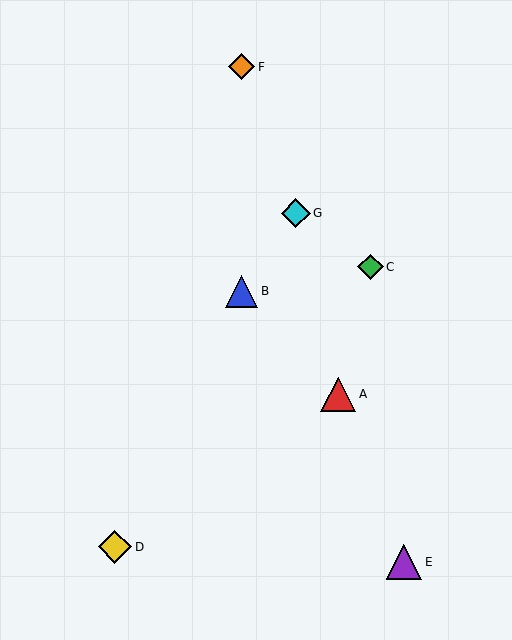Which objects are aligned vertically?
Objects B, F are aligned vertically.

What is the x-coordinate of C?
Object C is at x≈370.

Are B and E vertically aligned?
No, B is at x≈242 and E is at x≈404.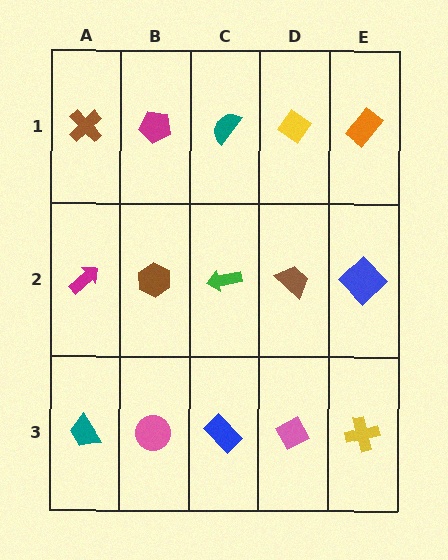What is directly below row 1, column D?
A brown trapezoid.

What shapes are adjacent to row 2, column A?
A brown cross (row 1, column A), a teal trapezoid (row 3, column A), a brown hexagon (row 2, column B).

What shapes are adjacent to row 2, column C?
A teal semicircle (row 1, column C), a blue rectangle (row 3, column C), a brown hexagon (row 2, column B), a brown trapezoid (row 2, column D).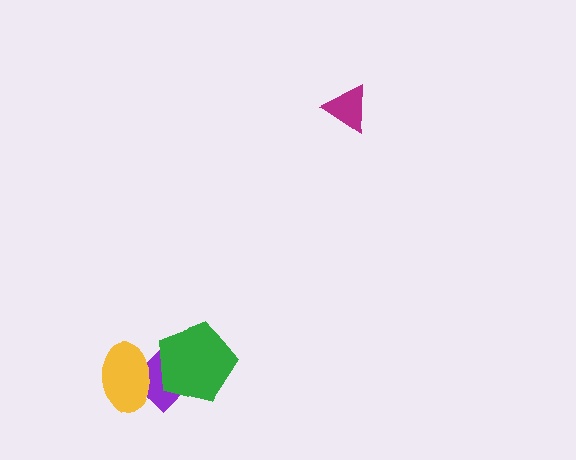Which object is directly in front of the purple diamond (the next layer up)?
The yellow ellipse is directly in front of the purple diamond.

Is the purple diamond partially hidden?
Yes, it is partially covered by another shape.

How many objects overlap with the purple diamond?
2 objects overlap with the purple diamond.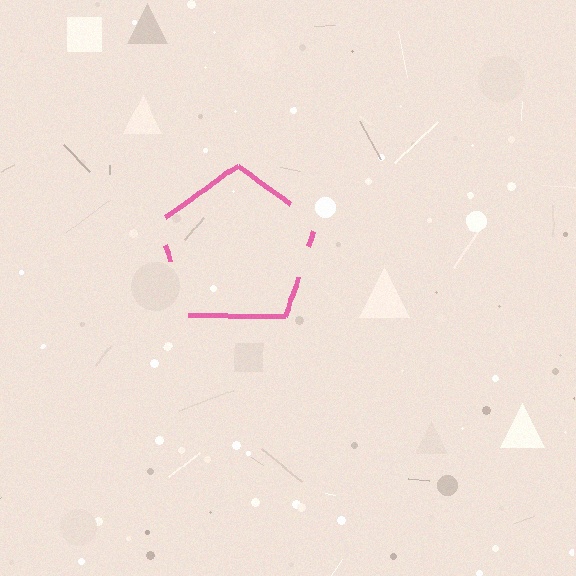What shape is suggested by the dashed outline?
The dashed outline suggests a pentagon.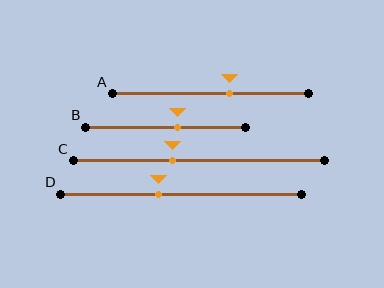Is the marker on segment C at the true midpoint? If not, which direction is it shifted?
No, the marker on segment C is shifted to the left by about 10% of the segment length.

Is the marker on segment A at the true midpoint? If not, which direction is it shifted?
No, the marker on segment A is shifted to the right by about 10% of the segment length.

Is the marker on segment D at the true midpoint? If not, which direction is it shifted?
No, the marker on segment D is shifted to the left by about 9% of the segment length.